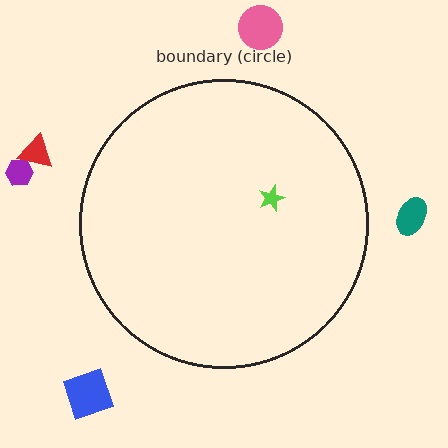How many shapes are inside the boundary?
1 inside, 5 outside.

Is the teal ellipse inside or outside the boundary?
Outside.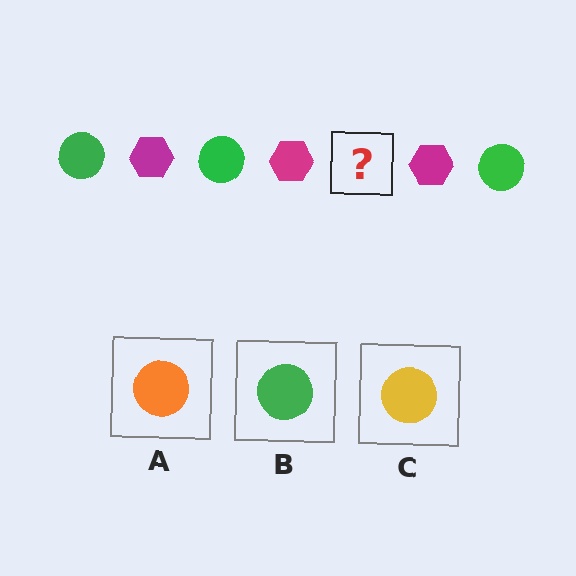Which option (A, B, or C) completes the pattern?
B.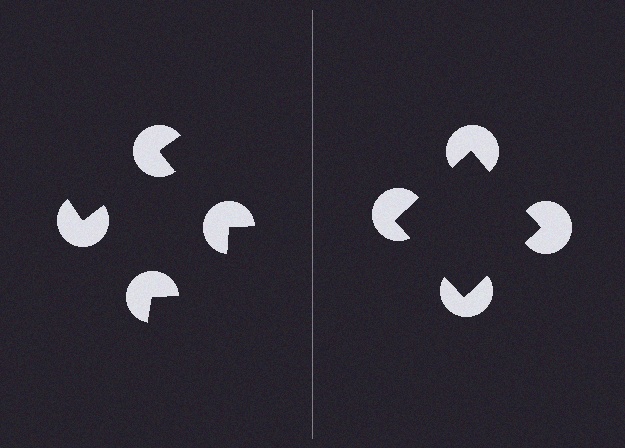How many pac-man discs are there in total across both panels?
8 — 4 on each side.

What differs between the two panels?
The pac-man discs are positioned identically on both sides; only the wedge orientations differ. On the right they align to a square; on the left they are misaligned.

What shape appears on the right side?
An illusory square.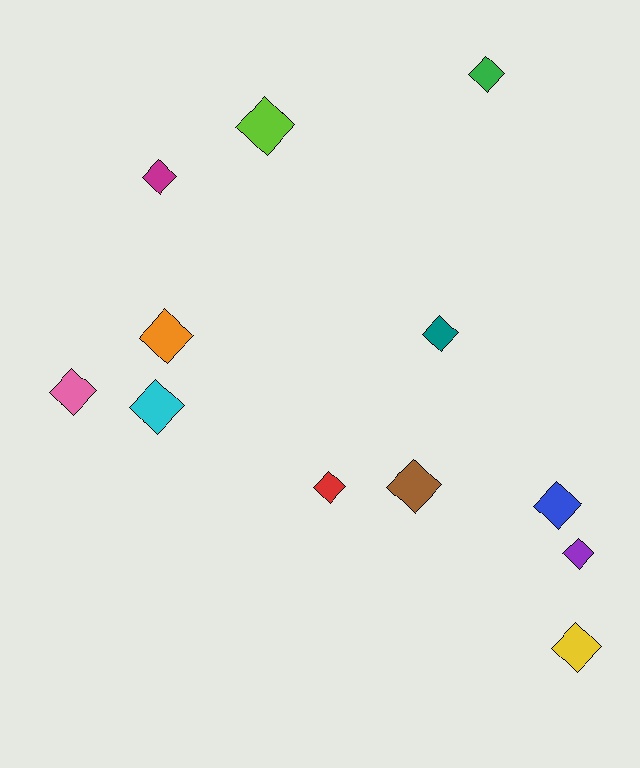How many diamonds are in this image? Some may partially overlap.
There are 12 diamonds.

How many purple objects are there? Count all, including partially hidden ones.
There is 1 purple object.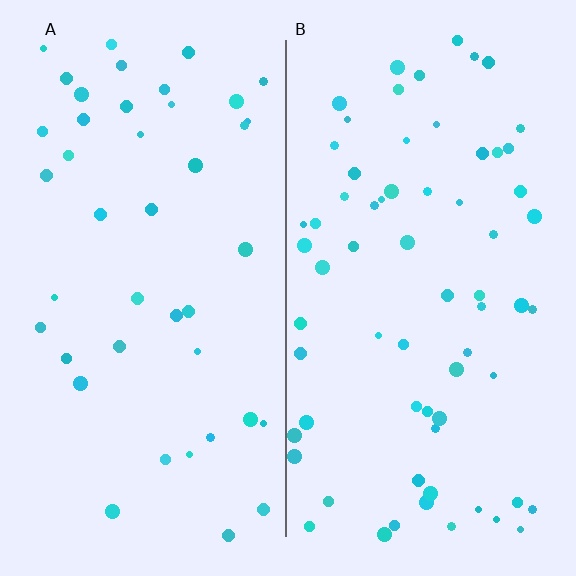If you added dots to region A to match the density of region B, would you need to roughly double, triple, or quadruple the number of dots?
Approximately double.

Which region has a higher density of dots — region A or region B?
B (the right).